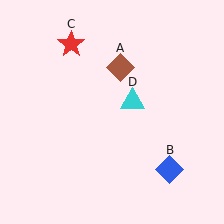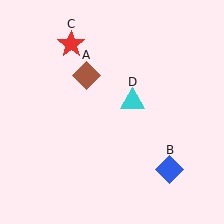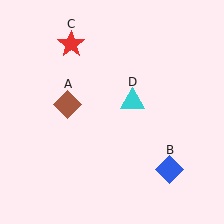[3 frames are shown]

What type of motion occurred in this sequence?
The brown diamond (object A) rotated counterclockwise around the center of the scene.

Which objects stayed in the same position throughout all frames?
Blue diamond (object B) and red star (object C) and cyan triangle (object D) remained stationary.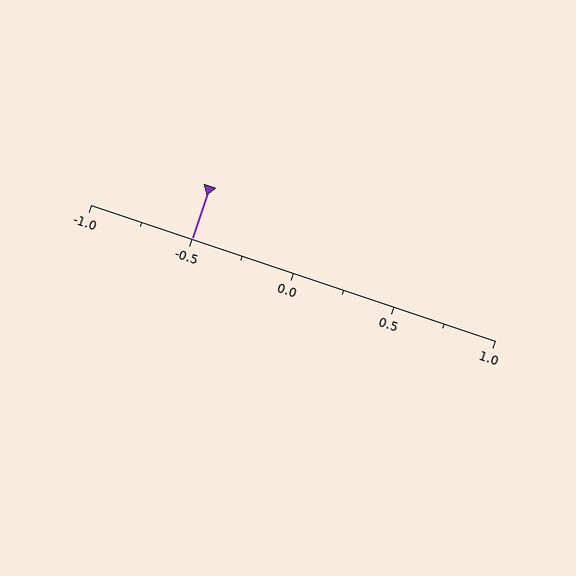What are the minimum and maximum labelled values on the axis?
The axis runs from -1.0 to 1.0.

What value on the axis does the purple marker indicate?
The marker indicates approximately -0.5.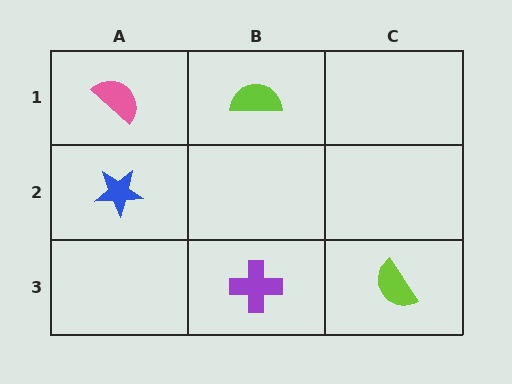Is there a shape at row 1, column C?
No, that cell is empty.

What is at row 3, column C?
A lime semicircle.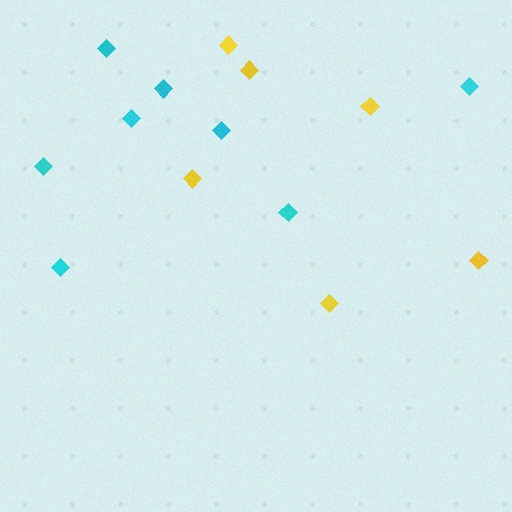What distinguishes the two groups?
There are 2 groups: one group of yellow diamonds (6) and one group of cyan diamonds (8).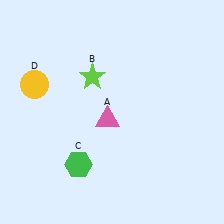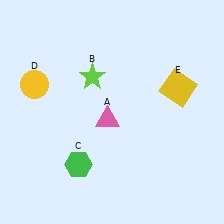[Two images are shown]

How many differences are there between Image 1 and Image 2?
There is 1 difference between the two images.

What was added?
A yellow square (E) was added in Image 2.